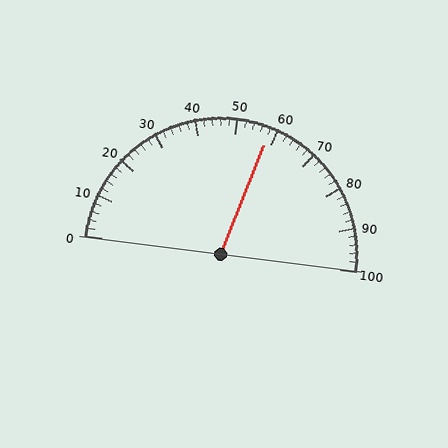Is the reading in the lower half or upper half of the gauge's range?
The reading is in the upper half of the range (0 to 100).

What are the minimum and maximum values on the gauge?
The gauge ranges from 0 to 100.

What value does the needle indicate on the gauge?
The needle indicates approximately 58.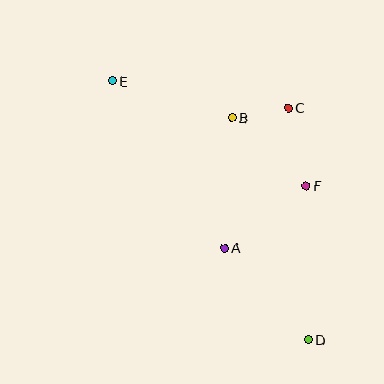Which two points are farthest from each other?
Points D and E are farthest from each other.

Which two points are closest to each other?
Points B and C are closest to each other.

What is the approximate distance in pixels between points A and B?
The distance between A and B is approximately 130 pixels.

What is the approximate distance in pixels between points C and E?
The distance between C and E is approximately 178 pixels.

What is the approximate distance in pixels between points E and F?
The distance between E and F is approximately 220 pixels.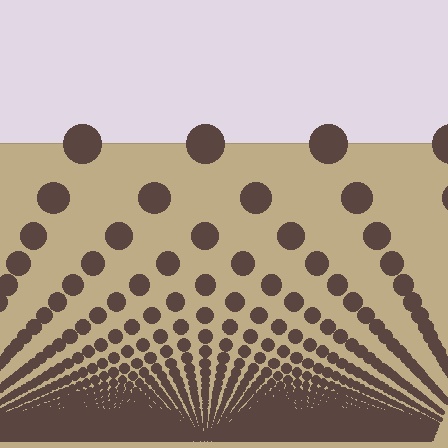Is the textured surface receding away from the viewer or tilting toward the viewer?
The surface appears to tilt toward the viewer. Texture elements get larger and sparser toward the top.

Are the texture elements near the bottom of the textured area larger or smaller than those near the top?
Smaller. The gradient is inverted — elements near the bottom are smaller and denser.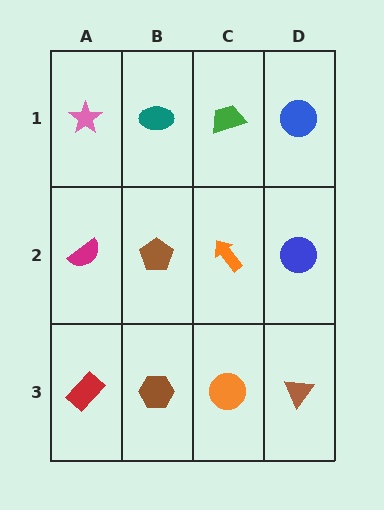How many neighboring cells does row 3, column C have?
3.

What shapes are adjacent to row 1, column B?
A brown pentagon (row 2, column B), a pink star (row 1, column A), a green trapezoid (row 1, column C).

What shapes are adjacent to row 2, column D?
A blue circle (row 1, column D), a brown triangle (row 3, column D), an orange arrow (row 2, column C).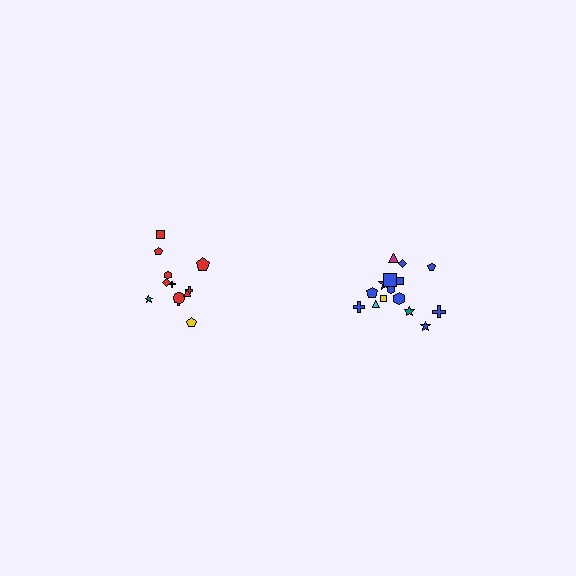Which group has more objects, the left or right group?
The right group.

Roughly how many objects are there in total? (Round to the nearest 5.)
Roughly 25 objects in total.